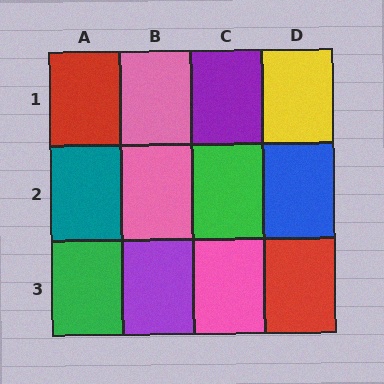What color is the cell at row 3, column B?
Purple.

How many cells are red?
2 cells are red.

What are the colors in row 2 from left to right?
Teal, pink, green, blue.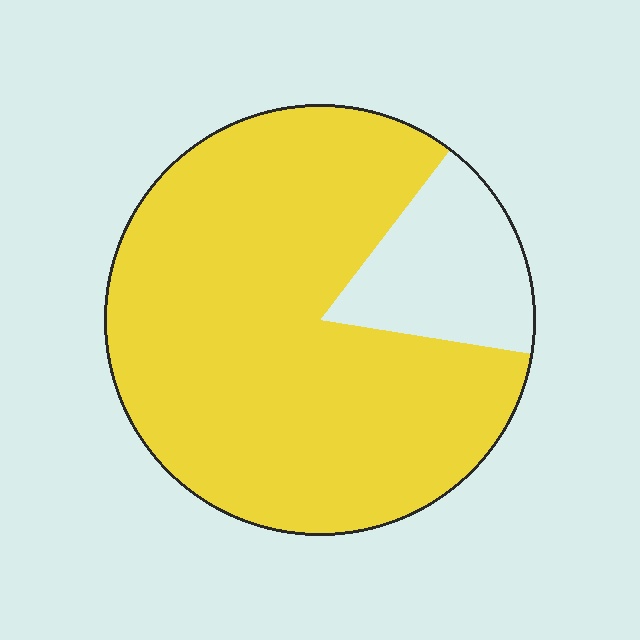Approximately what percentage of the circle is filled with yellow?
Approximately 85%.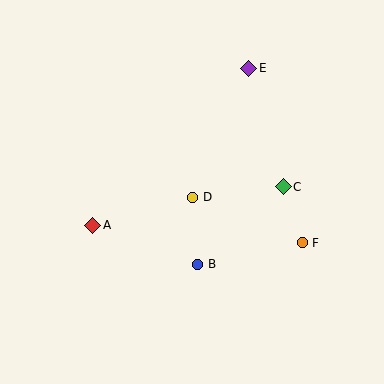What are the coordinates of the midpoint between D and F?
The midpoint between D and F is at (248, 220).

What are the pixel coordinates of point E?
Point E is at (249, 68).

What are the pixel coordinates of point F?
Point F is at (302, 243).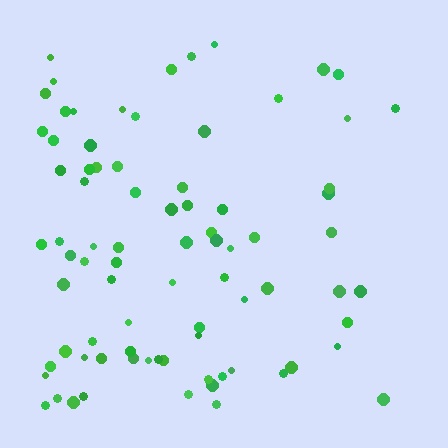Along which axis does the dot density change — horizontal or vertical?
Horizontal.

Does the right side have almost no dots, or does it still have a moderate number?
Still a moderate number, just noticeably fewer than the left.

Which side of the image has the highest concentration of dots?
The left.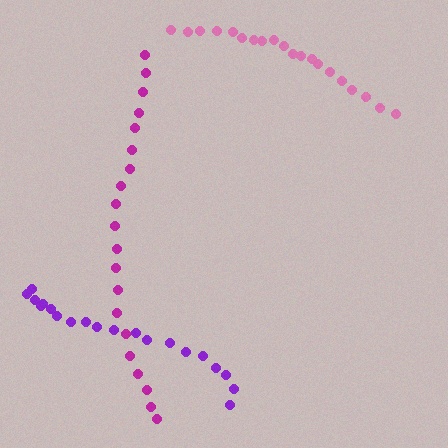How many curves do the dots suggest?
There are 3 distinct paths.